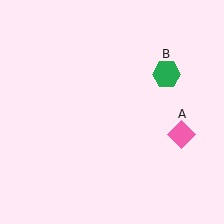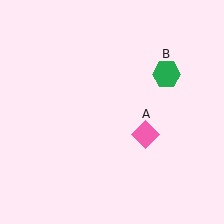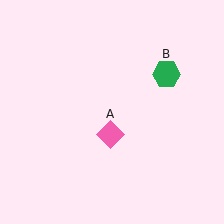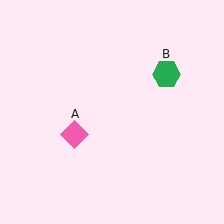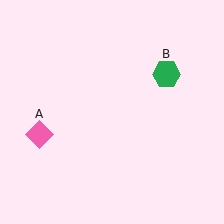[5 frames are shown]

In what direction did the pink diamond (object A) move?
The pink diamond (object A) moved left.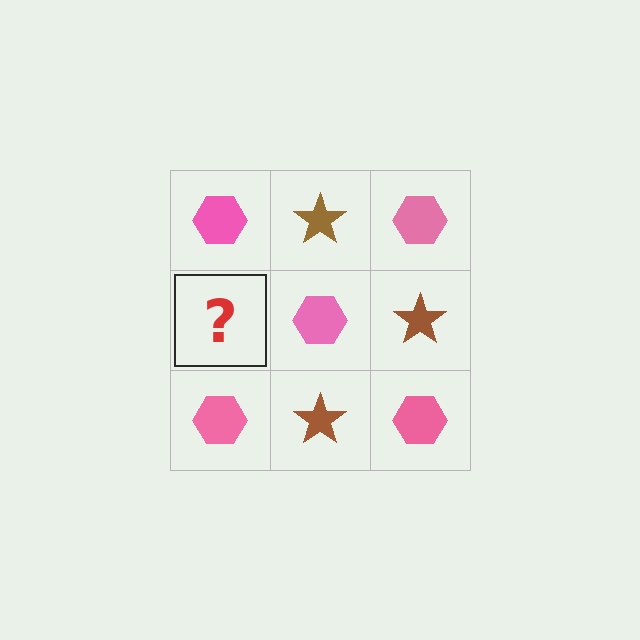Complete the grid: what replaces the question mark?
The question mark should be replaced with a brown star.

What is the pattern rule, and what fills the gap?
The rule is that it alternates pink hexagon and brown star in a checkerboard pattern. The gap should be filled with a brown star.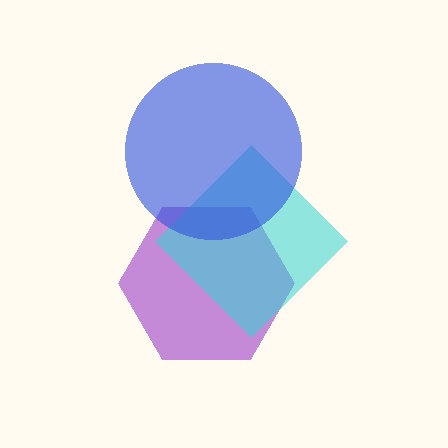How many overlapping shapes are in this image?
There are 3 overlapping shapes in the image.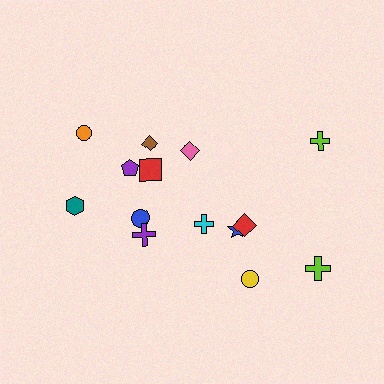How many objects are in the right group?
There are 6 objects.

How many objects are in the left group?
There are 8 objects.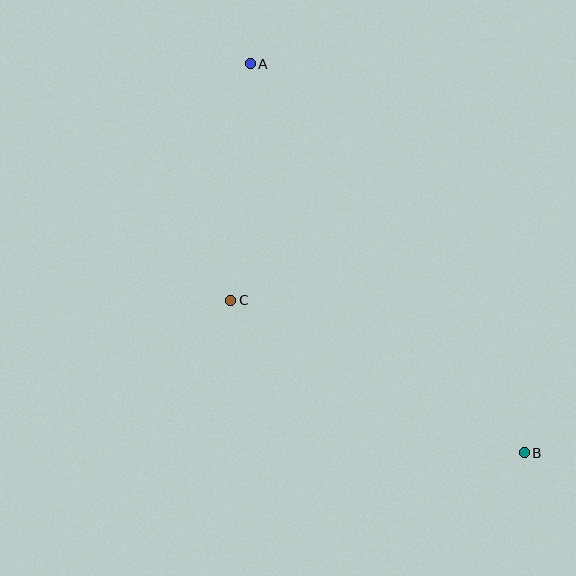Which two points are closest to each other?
Points A and C are closest to each other.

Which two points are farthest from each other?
Points A and B are farthest from each other.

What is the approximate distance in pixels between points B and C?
The distance between B and C is approximately 331 pixels.